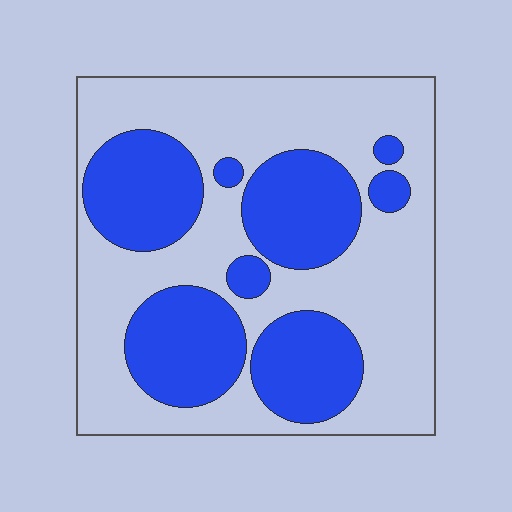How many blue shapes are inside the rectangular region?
8.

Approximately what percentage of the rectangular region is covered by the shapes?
Approximately 40%.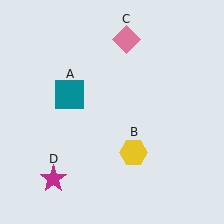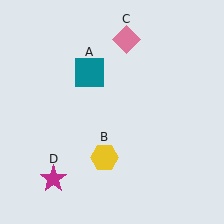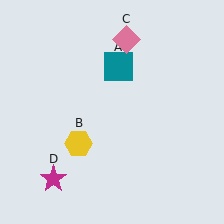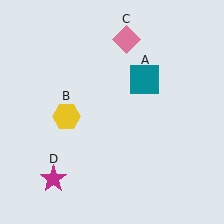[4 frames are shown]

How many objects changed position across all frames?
2 objects changed position: teal square (object A), yellow hexagon (object B).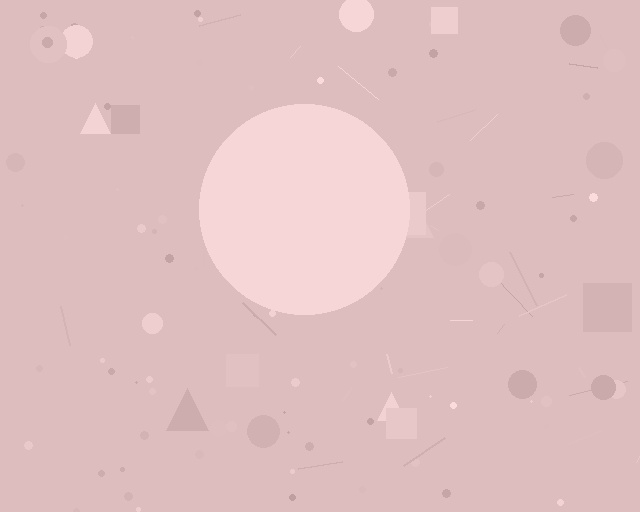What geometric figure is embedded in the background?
A circle is embedded in the background.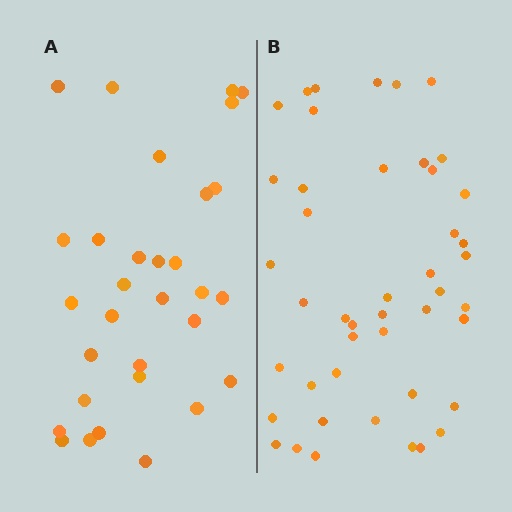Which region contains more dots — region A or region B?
Region B (the right region) has more dots.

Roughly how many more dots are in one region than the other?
Region B has approximately 15 more dots than region A.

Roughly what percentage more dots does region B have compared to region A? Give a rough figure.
About 45% more.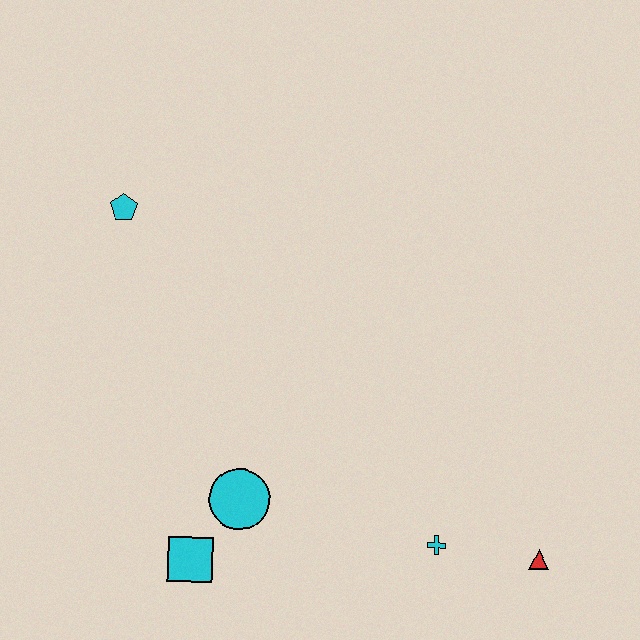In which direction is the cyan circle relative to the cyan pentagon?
The cyan circle is below the cyan pentagon.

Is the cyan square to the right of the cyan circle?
No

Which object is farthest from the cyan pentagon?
The red triangle is farthest from the cyan pentagon.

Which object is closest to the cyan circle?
The cyan square is closest to the cyan circle.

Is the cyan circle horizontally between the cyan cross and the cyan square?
Yes